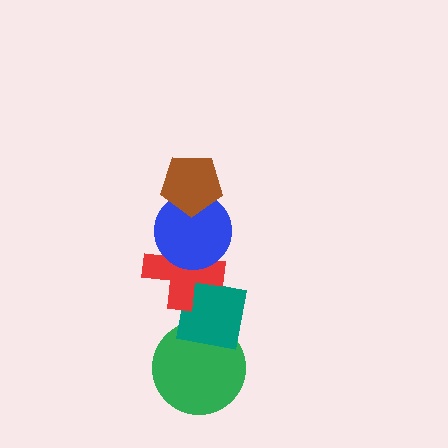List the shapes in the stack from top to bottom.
From top to bottom: the brown pentagon, the blue circle, the red cross, the teal square, the green circle.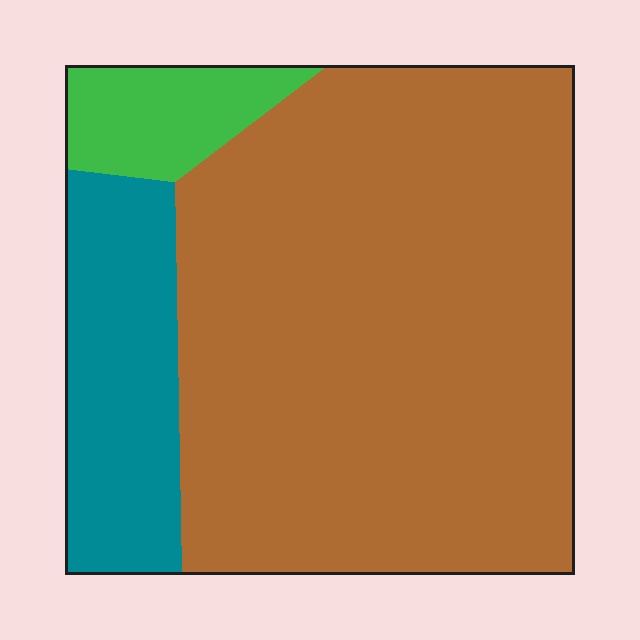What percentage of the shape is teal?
Teal takes up about one sixth (1/6) of the shape.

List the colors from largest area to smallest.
From largest to smallest: brown, teal, green.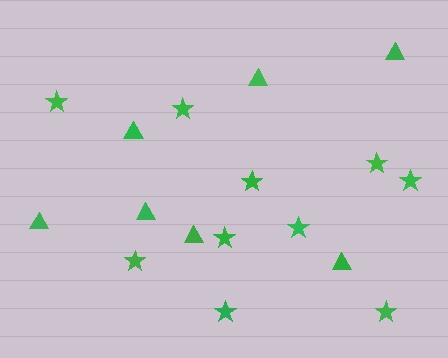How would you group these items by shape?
There are 2 groups: one group of stars (10) and one group of triangles (7).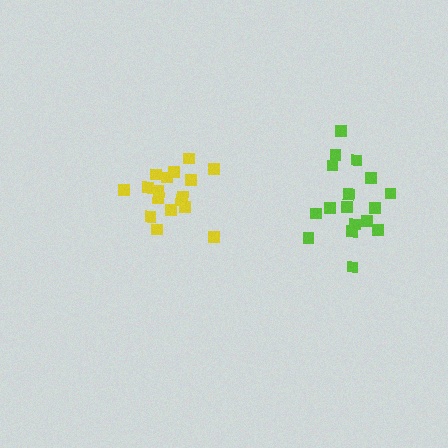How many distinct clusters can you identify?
There are 2 distinct clusters.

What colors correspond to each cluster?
The clusters are colored: lime, yellow.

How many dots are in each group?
Group 1: 17 dots, Group 2: 17 dots (34 total).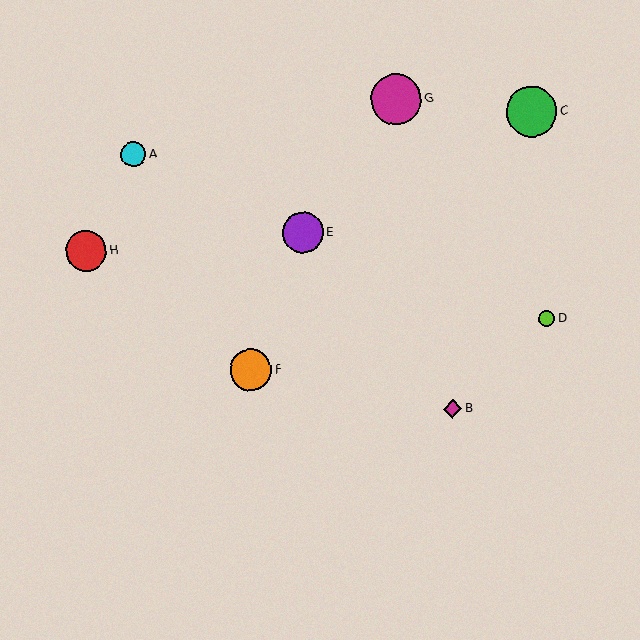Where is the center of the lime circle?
The center of the lime circle is at (547, 319).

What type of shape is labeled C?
Shape C is a green circle.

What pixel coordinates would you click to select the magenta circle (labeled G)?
Click at (396, 99) to select the magenta circle G.